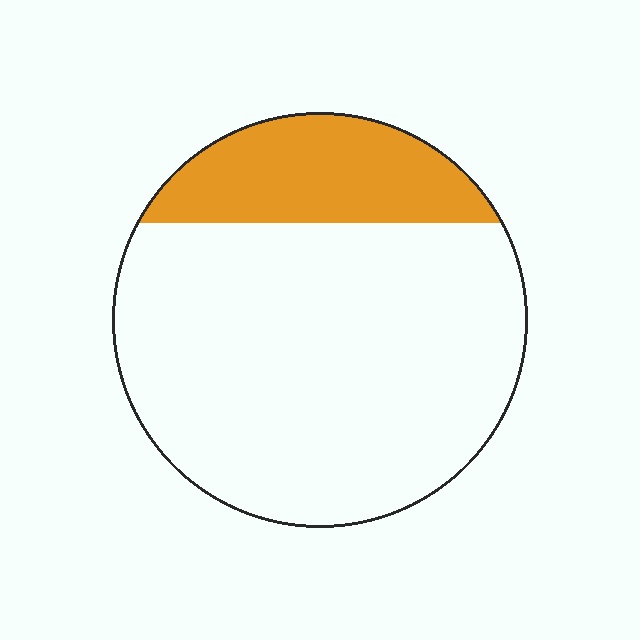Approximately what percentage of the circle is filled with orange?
Approximately 20%.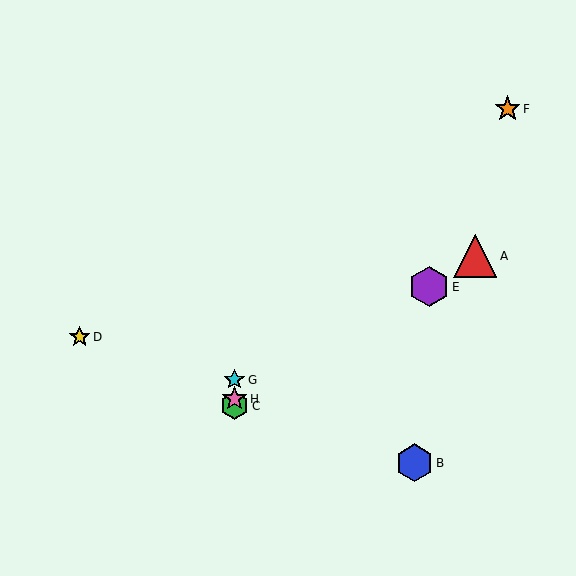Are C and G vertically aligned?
Yes, both are at x≈234.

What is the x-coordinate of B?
Object B is at x≈414.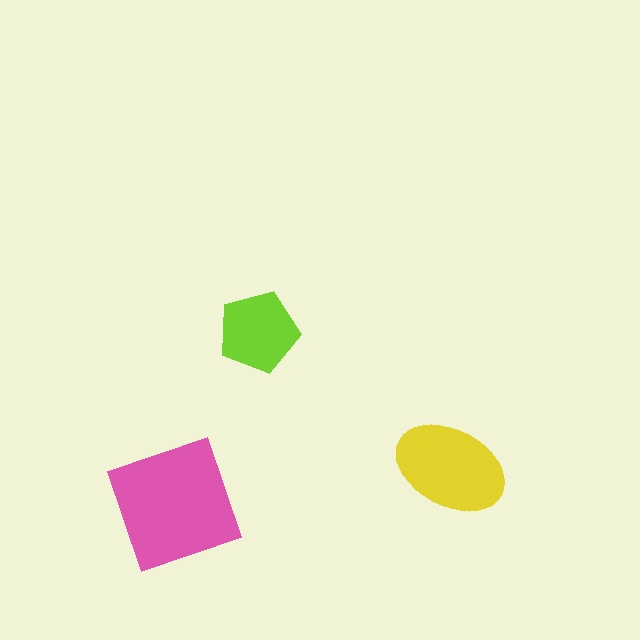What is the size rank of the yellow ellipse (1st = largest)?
2nd.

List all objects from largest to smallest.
The pink square, the yellow ellipse, the lime pentagon.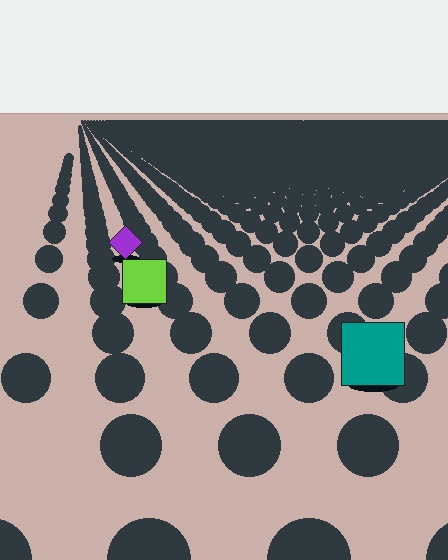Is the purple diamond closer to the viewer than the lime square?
No. The lime square is closer — you can tell from the texture gradient: the ground texture is coarser near it.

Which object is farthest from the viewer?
The purple diamond is farthest from the viewer. It appears smaller and the ground texture around it is denser.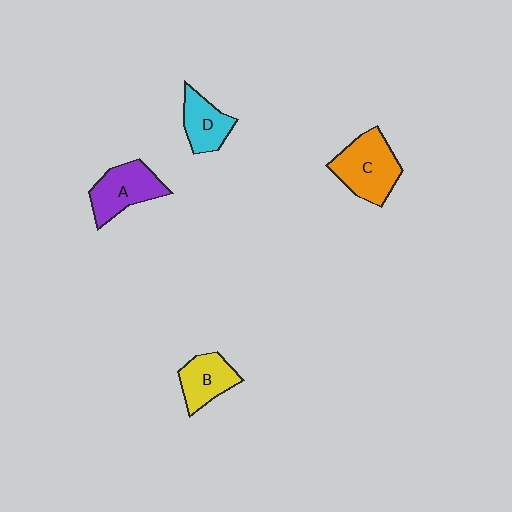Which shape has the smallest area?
Shape D (cyan).